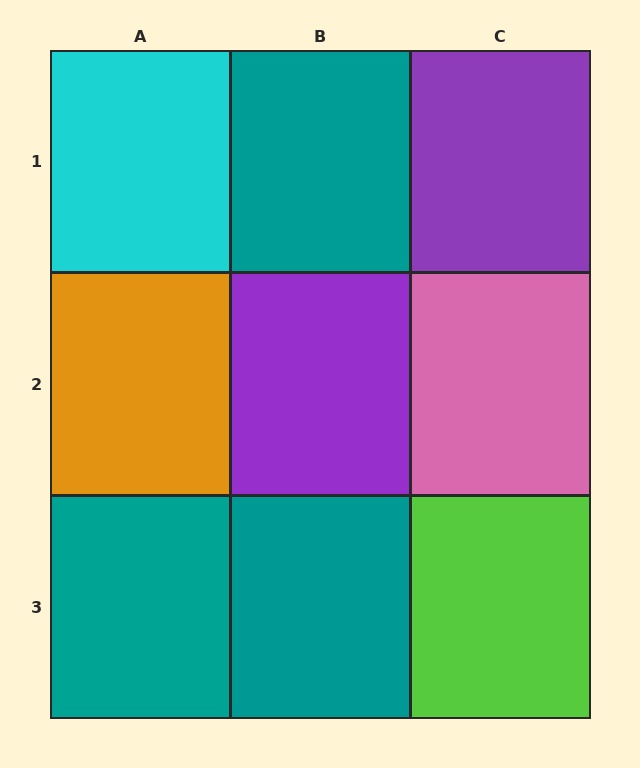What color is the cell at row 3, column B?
Teal.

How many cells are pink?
1 cell is pink.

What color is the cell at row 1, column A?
Cyan.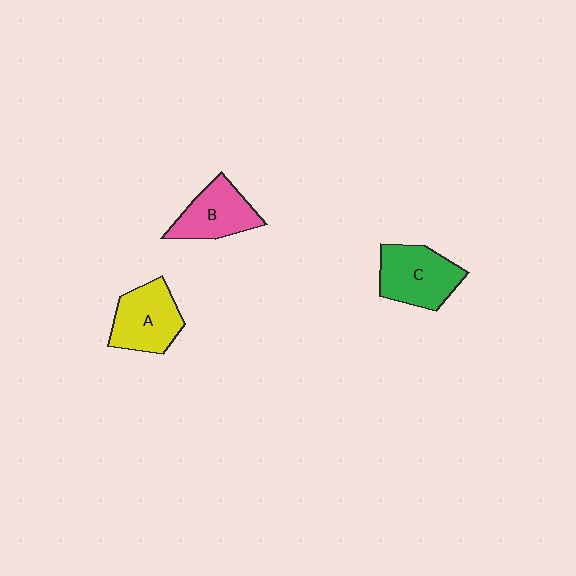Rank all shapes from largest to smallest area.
From largest to smallest: C (green), A (yellow), B (pink).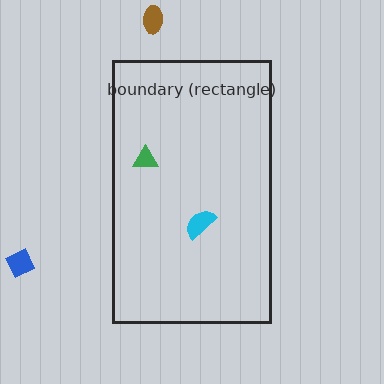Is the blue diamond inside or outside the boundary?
Outside.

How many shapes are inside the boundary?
2 inside, 2 outside.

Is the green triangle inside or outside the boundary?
Inside.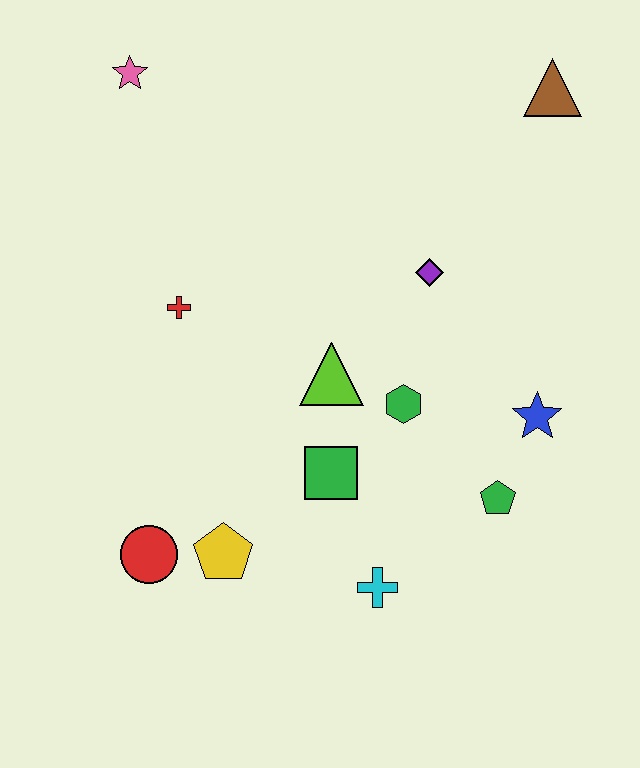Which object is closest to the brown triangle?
The purple diamond is closest to the brown triangle.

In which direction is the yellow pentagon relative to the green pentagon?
The yellow pentagon is to the left of the green pentagon.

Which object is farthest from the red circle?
The brown triangle is farthest from the red circle.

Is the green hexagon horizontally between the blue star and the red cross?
Yes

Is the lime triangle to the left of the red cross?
No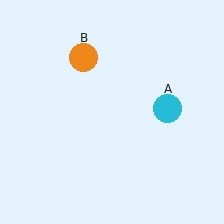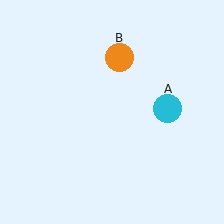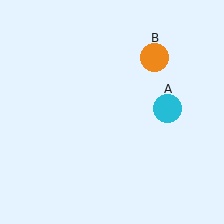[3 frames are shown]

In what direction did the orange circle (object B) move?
The orange circle (object B) moved right.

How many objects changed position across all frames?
1 object changed position: orange circle (object B).